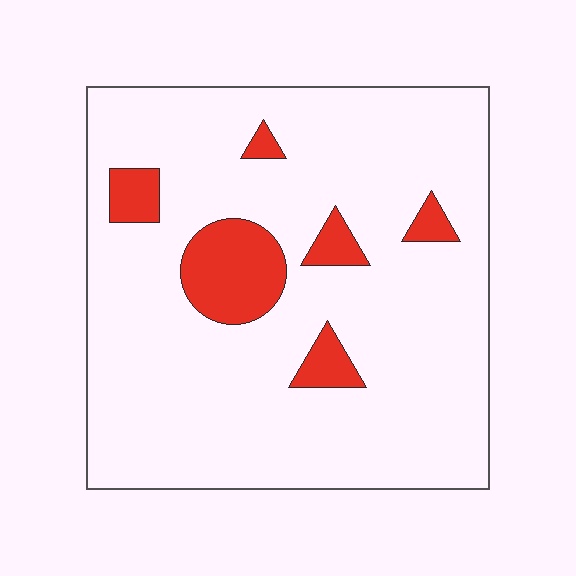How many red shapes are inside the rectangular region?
6.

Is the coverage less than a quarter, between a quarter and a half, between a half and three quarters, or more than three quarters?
Less than a quarter.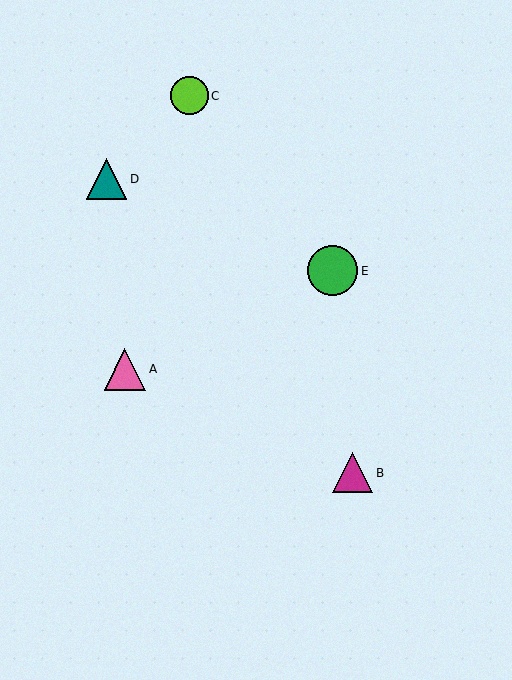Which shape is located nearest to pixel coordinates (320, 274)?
The green circle (labeled E) at (333, 271) is nearest to that location.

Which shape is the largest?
The green circle (labeled E) is the largest.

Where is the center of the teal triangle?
The center of the teal triangle is at (107, 179).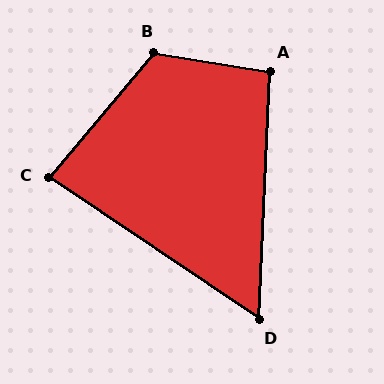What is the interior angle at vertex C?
Approximately 84 degrees (acute).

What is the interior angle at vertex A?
Approximately 96 degrees (obtuse).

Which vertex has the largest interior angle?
B, at approximately 121 degrees.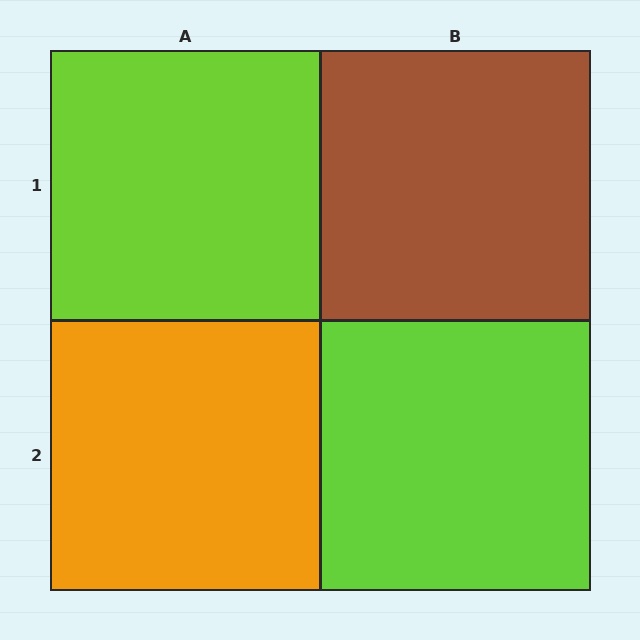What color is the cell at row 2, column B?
Lime.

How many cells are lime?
2 cells are lime.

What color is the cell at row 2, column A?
Orange.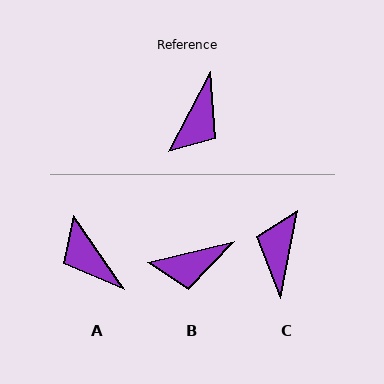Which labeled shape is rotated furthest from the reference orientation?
C, about 163 degrees away.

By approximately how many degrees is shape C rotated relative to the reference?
Approximately 163 degrees clockwise.